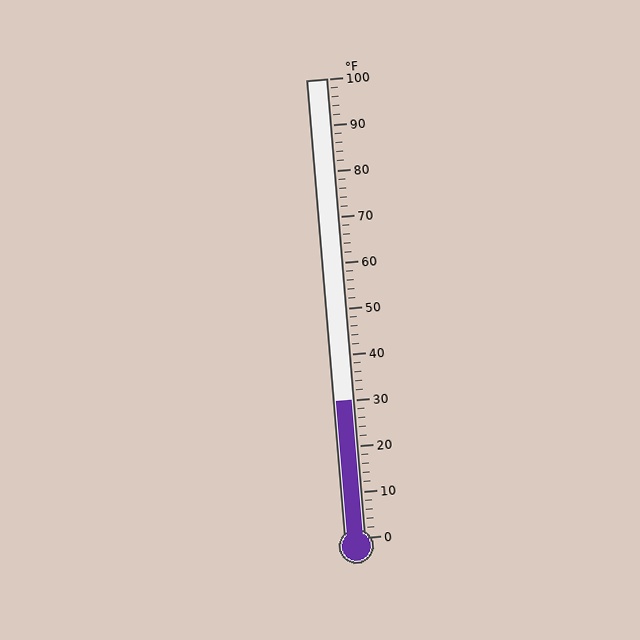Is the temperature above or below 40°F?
The temperature is below 40°F.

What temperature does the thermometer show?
The thermometer shows approximately 30°F.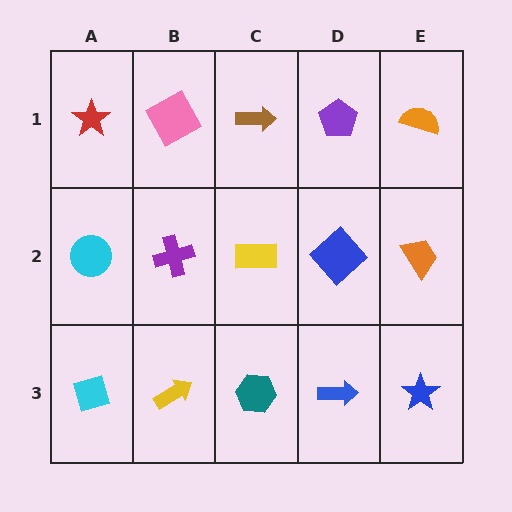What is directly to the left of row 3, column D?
A teal hexagon.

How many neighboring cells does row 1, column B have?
3.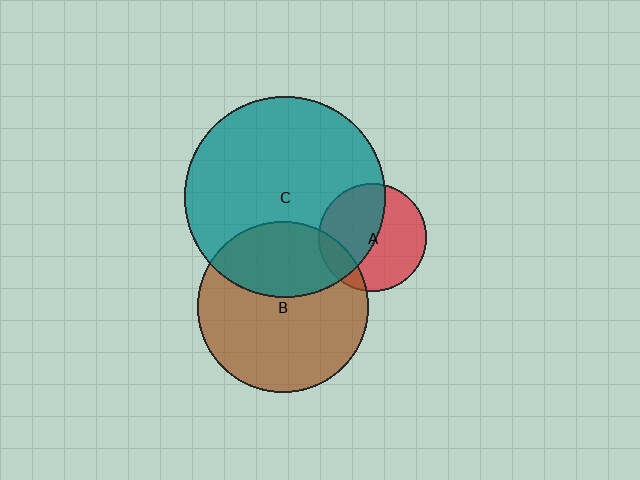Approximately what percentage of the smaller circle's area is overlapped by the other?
Approximately 50%.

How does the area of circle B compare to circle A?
Approximately 2.5 times.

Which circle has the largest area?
Circle C (teal).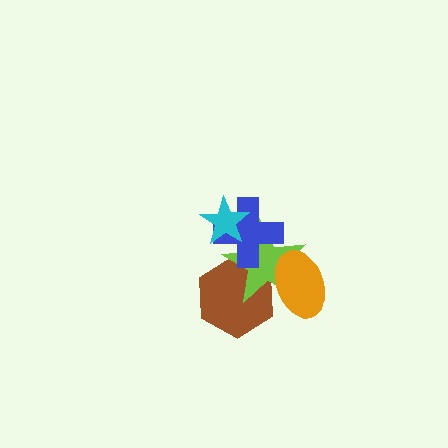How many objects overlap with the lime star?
4 objects overlap with the lime star.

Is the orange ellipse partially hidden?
No, no other shape covers it.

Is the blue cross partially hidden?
Yes, it is partially covered by another shape.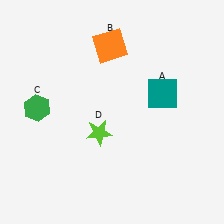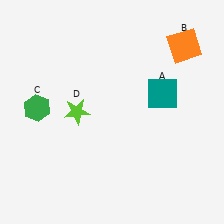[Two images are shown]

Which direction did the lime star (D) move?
The lime star (D) moved left.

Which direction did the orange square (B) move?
The orange square (B) moved right.